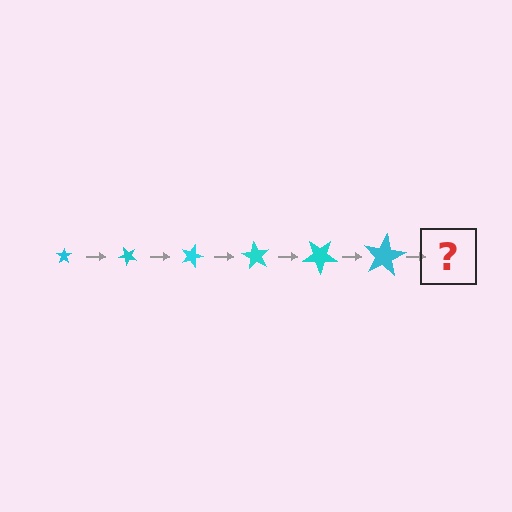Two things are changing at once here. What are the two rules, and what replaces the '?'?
The two rules are that the star grows larger each step and it rotates 45 degrees each step. The '?' should be a star, larger than the previous one and rotated 270 degrees from the start.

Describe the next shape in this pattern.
It should be a star, larger than the previous one and rotated 270 degrees from the start.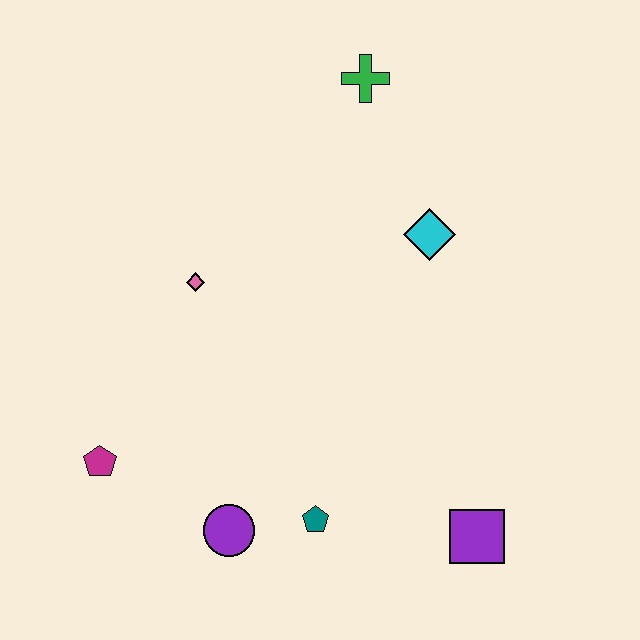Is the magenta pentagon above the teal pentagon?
Yes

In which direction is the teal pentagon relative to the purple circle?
The teal pentagon is to the right of the purple circle.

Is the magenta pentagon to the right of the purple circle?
No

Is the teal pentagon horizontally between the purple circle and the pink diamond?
No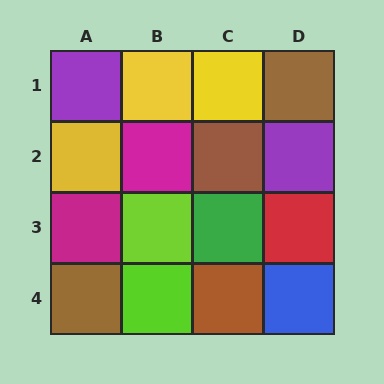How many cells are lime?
2 cells are lime.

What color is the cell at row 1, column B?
Yellow.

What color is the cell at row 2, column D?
Purple.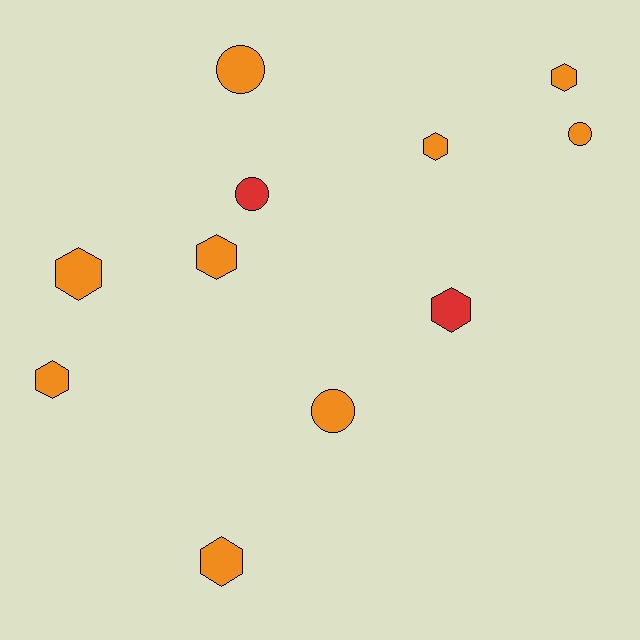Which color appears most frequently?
Orange, with 9 objects.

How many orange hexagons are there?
There are 6 orange hexagons.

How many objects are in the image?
There are 11 objects.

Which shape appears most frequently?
Hexagon, with 7 objects.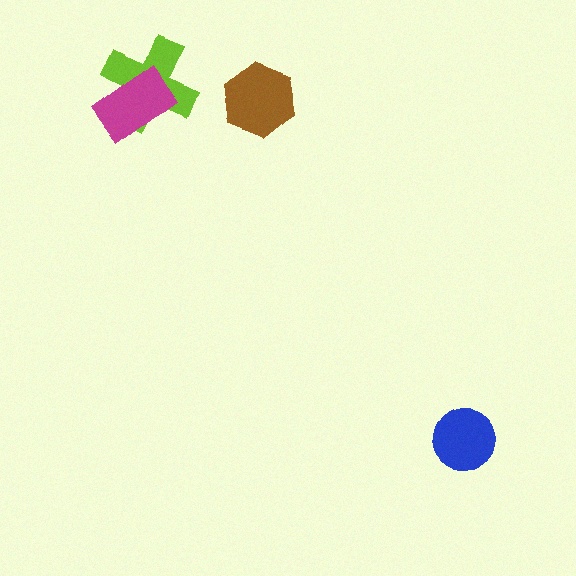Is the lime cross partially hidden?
Yes, it is partially covered by another shape.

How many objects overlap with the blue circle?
0 objects overlap with the blue circle.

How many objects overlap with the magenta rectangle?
1 object overlaps with the magenta rectangle.